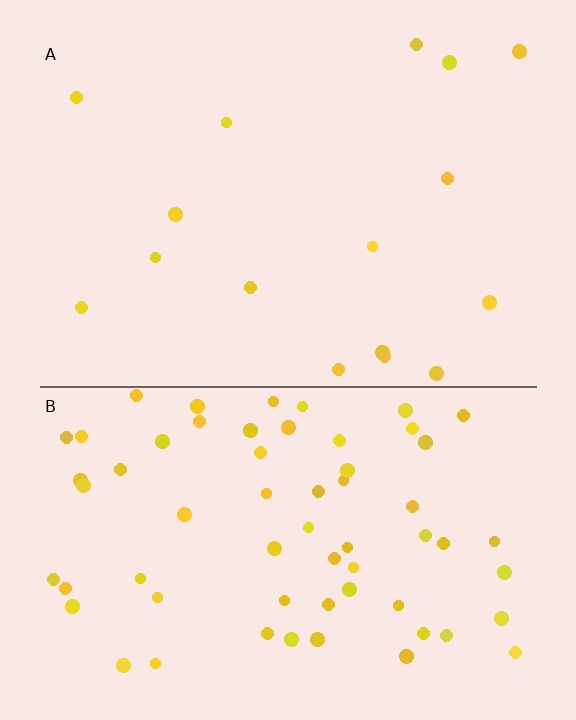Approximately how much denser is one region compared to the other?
Approximately 3.9× — region B over region A.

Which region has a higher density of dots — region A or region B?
B (the bottom).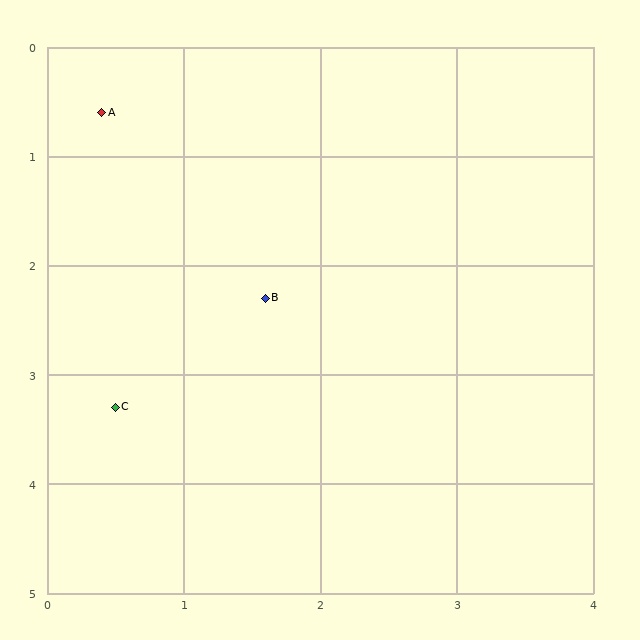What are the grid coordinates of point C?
Point C is at approximately (0.5, 3.3).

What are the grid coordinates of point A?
Point A is at approximately (0.4, 0.6).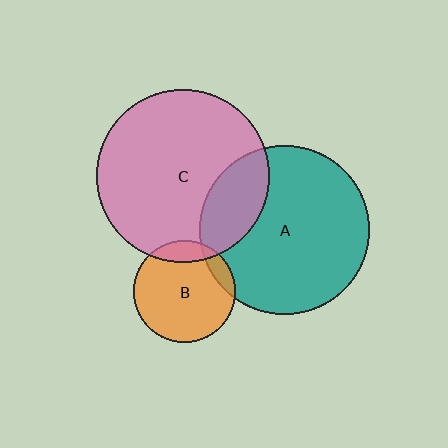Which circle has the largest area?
Circle C (pink).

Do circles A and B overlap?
Yes.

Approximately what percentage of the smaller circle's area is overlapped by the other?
Approximately 10%.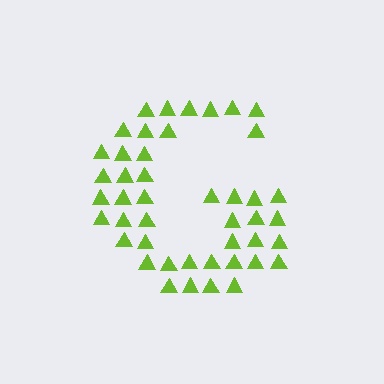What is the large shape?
The large shape is the letter G.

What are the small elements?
The small elements are triangles.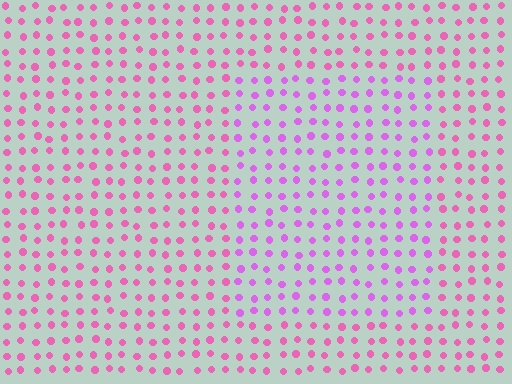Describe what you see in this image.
The image is filled with small pink elements in a uniform arrangement. A rectangle-shaped region is visible where the elements are tinted to a slightly different hue, forming a subtle color boundary.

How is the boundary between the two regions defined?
The boundary is defined purely by a slight shift in hue (about 31 degrees). Spacing, size, and orientation are identical on both sides.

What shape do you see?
I see a rectangle.